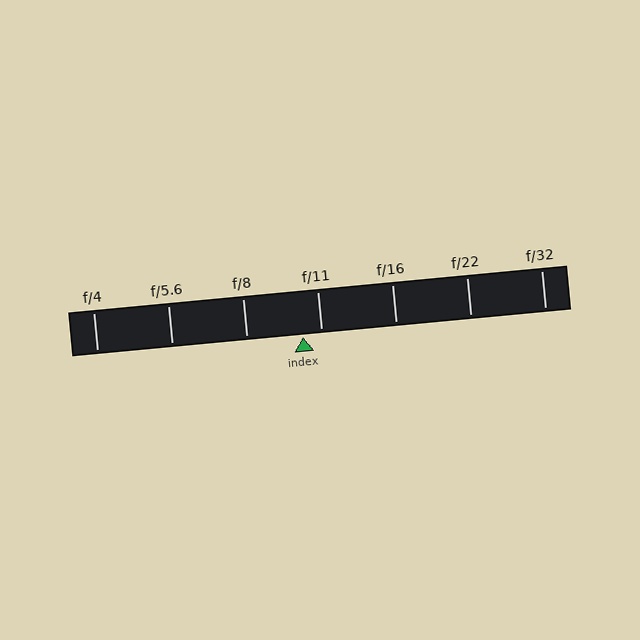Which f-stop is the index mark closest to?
The index mark is closest to f/11.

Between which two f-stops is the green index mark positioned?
The index mark is between f/8 and f/11.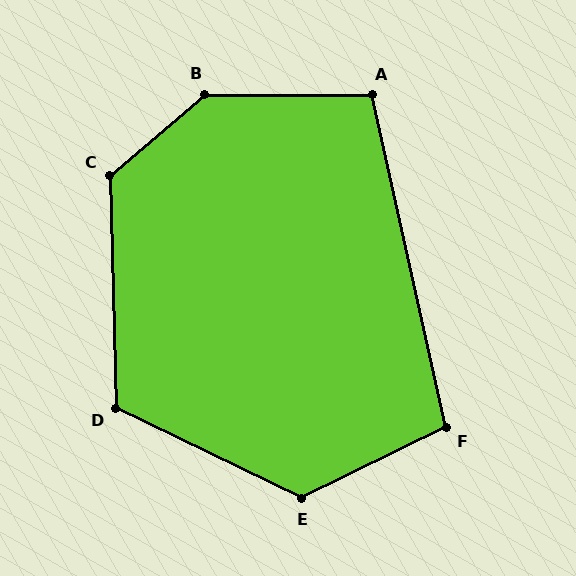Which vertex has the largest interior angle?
B, at approximately 139 degrees.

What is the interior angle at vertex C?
Approximately 129 degrees (obtuse).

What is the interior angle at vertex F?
Approximately 104 degrees (obtuse).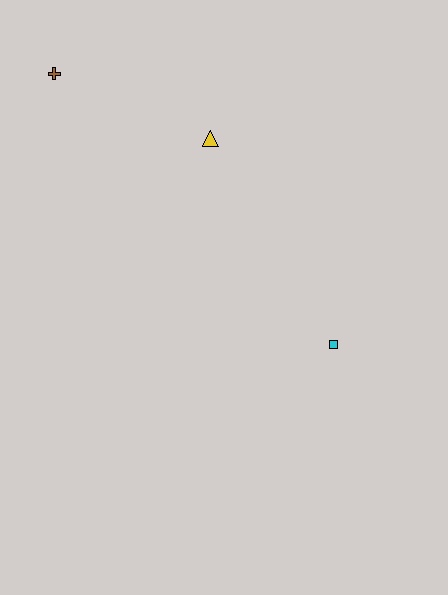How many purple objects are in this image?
There are no purple objects.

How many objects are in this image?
There are 3 objects.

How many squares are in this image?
There is 1 square.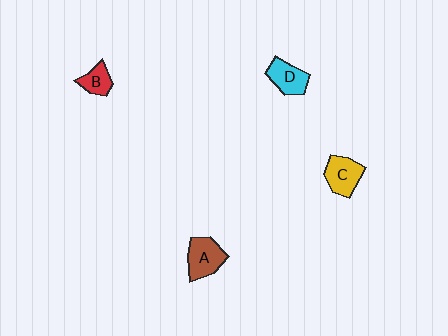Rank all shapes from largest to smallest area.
From largest to smallest: A (brown), C (yellow), D (cyan), B (red).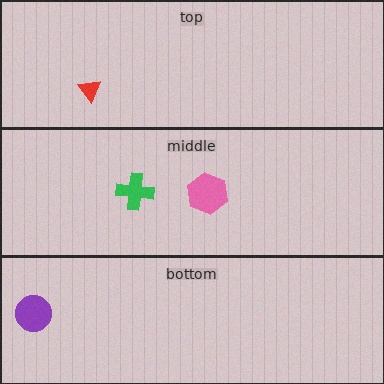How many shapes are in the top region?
1.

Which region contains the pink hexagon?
The middle region.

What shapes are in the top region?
The red triangle.